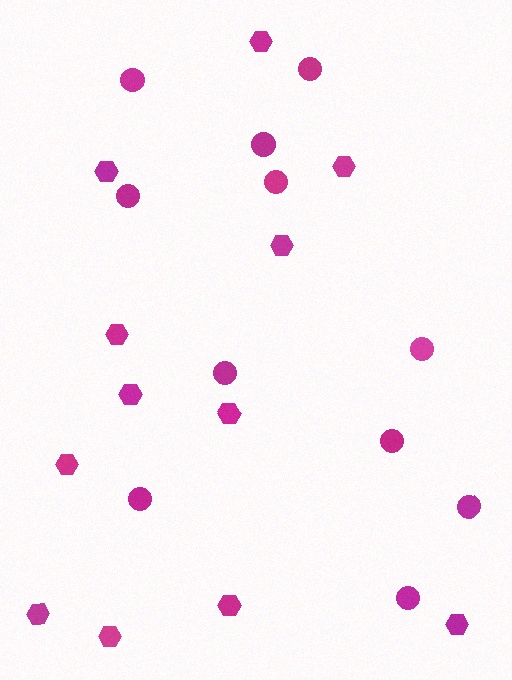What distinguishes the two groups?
There are 2 groups: one group of hexagons (12) and one group of circles (11).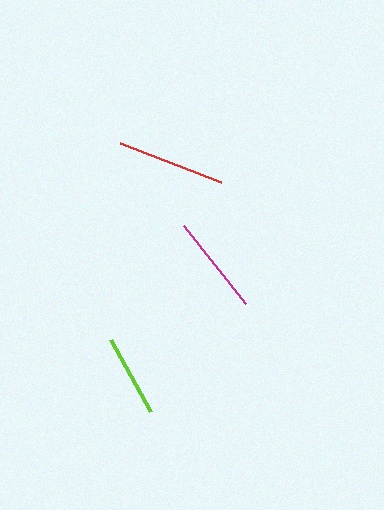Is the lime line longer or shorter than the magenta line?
The magenta line is longer than the lime line.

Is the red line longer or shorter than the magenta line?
The red line is longer than the magenta line.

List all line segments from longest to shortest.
From longest to shortest: red, magenta, lime.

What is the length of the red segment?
The red segment is approximately 109 pixels long.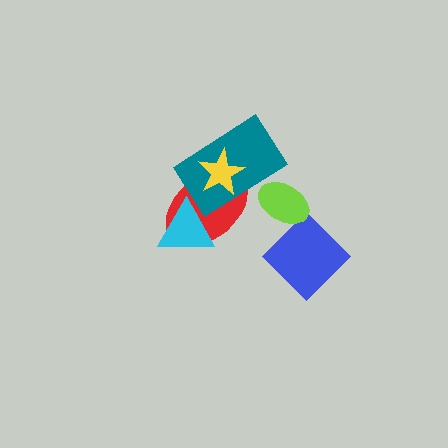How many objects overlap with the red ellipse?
3 objects overlap with the red ellipse.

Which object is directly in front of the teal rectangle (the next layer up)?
The yellow star is directly in front of the teal rectangle.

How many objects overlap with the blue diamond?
1 object overlaps with the blue diamond.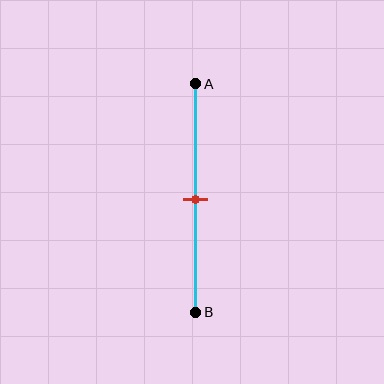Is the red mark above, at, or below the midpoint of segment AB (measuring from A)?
The red mark is approximately at the midpoint of segment AB.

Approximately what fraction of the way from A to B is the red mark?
The red mark is approximately 50% of the way from A to B.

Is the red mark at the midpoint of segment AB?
Yes, the mark is approximately at the midpoint.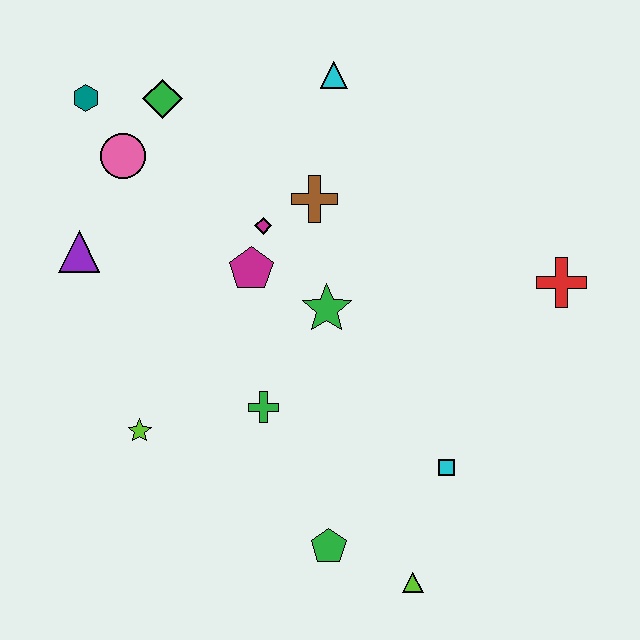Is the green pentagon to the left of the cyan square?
Yes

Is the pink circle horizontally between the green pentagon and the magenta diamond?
No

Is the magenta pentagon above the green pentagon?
Yes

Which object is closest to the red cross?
The cyan square is closest to the red cross.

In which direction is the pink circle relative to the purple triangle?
The pink circle is above the purple triangle.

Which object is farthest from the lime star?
The red cross is farthest from the lime star.